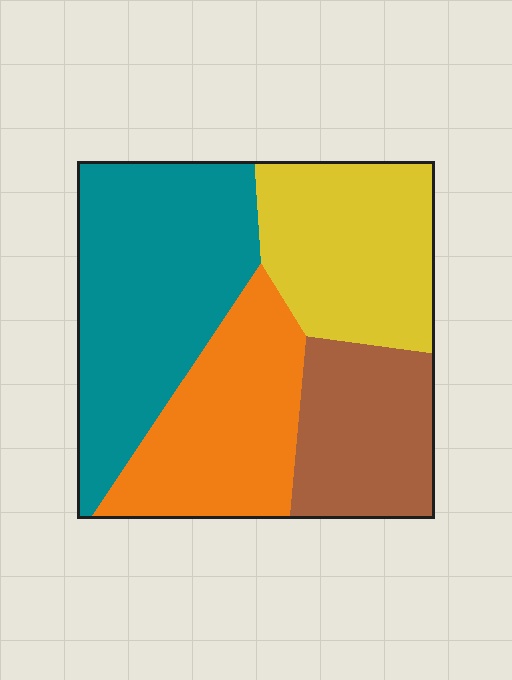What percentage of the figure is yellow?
Yellow covers 24% of the figure.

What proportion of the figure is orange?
Orange covers roughly 25% of the figure.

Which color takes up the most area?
Teal, at roughly 35%.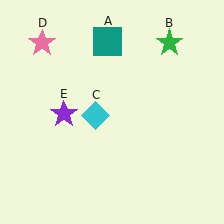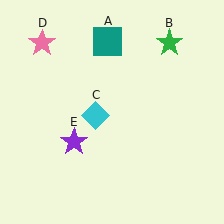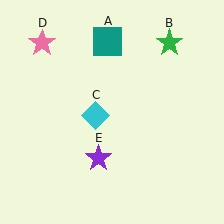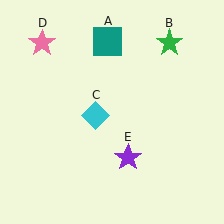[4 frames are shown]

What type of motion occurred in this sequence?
The purple star (object E) rotated counterclockwise around the center of the scene.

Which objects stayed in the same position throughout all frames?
Teal square (object A) and green star (object B) and cyan diamond (object C) and pink star (object D) remained stationary.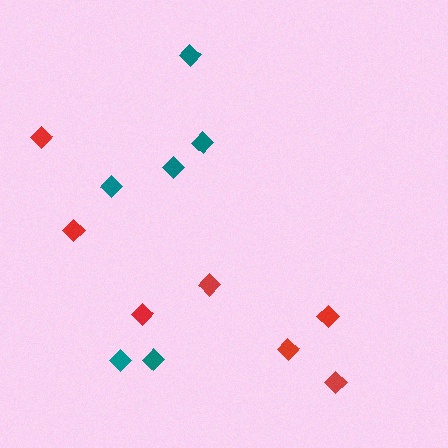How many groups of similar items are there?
There are 2 groups: one group of red diamonds (7) and one group of teal diamonds (6).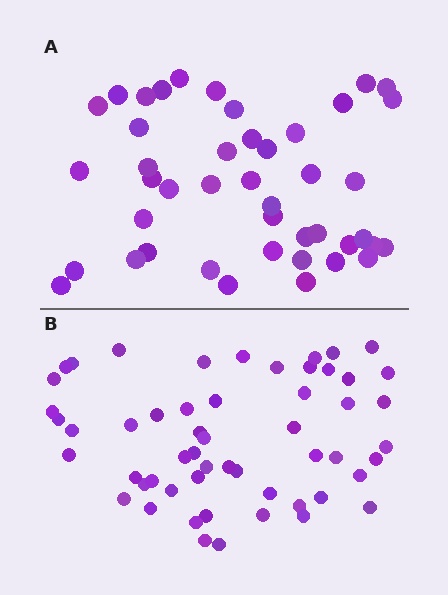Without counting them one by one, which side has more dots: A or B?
Region B (the bottom region) has more dots.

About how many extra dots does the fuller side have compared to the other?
Region B has roughly 12 or so more dots than region A.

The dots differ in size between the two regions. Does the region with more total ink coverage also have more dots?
No. Region A has more total ink coverage because its dots are larger, but region B actually contains more individual dots. Total area can be misleading — the number of items is what matters here.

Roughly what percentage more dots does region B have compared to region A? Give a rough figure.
About 25% more.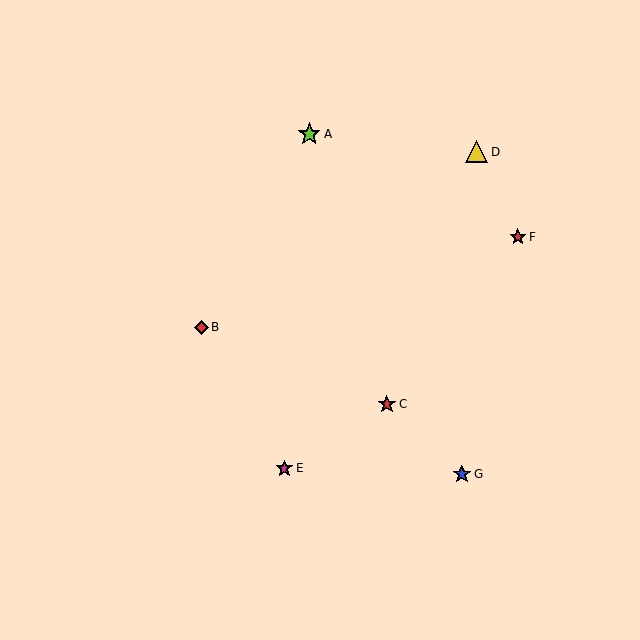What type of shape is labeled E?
Shape E is a magenta star.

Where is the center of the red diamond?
The center of the red diamond is at (201, 327).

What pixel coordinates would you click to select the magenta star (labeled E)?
Click at (284, 468) to select the magenta star E.